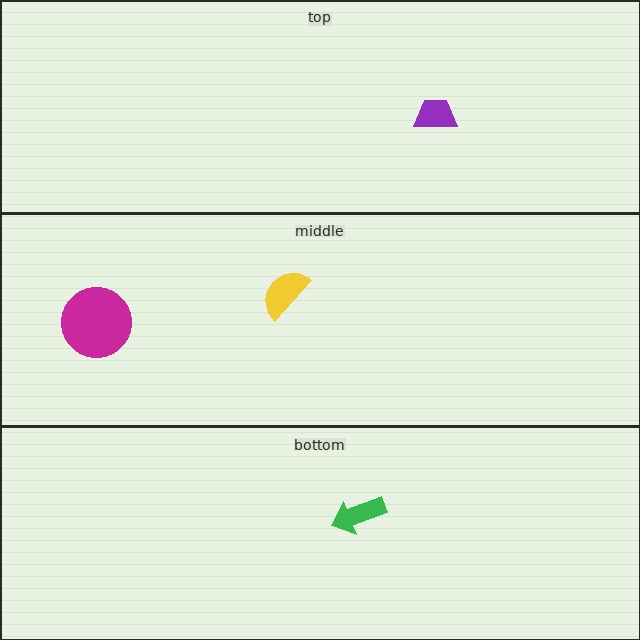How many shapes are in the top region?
1.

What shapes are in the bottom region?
The green arrow.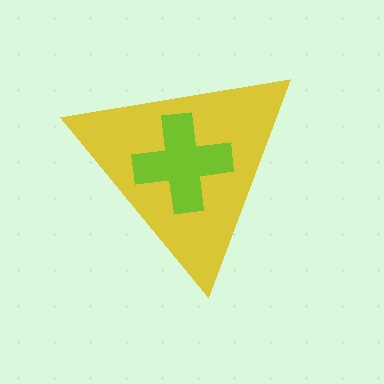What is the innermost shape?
The lime cross.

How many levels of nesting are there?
2.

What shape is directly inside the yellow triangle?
The lime cross.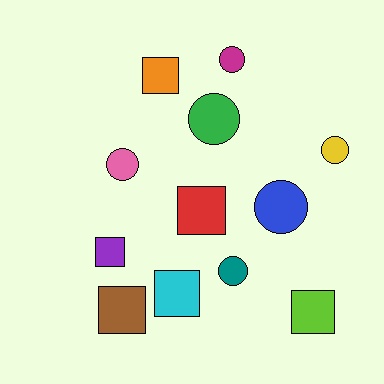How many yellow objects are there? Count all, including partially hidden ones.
There is 1 yellow object.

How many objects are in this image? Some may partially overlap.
There are 12 objects.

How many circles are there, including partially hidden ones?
There are 6 circles.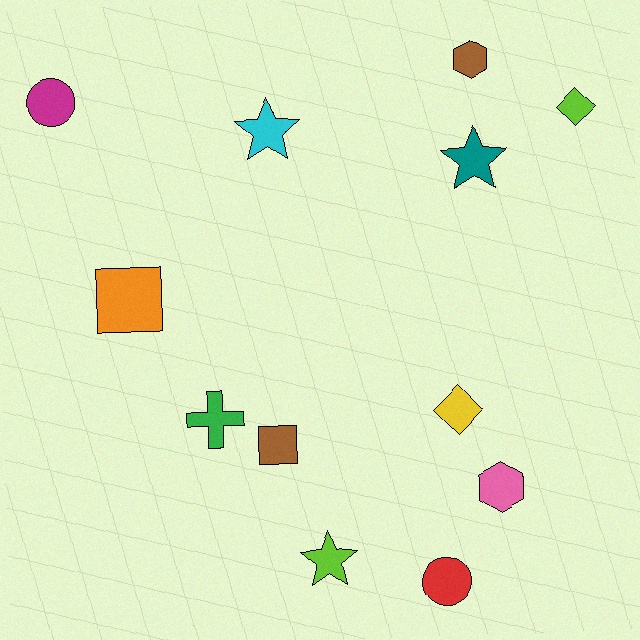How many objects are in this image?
There are 12 objects.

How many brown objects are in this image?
There are 2 brown objects.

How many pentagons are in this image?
There are no pentagons.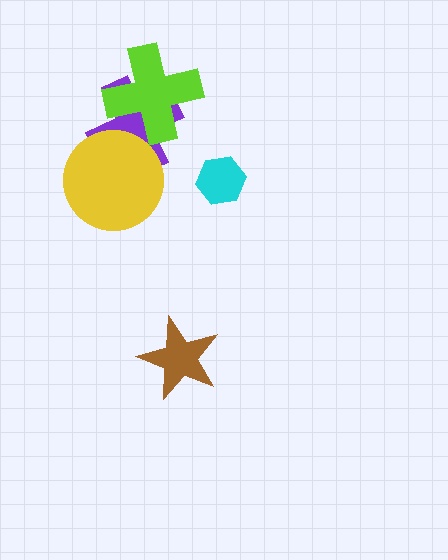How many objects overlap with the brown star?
0 objects overlap with the brown star.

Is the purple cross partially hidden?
Yes, it is partially covered by another shape.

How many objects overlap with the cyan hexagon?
0 objects overlap with the cyan hexagon.